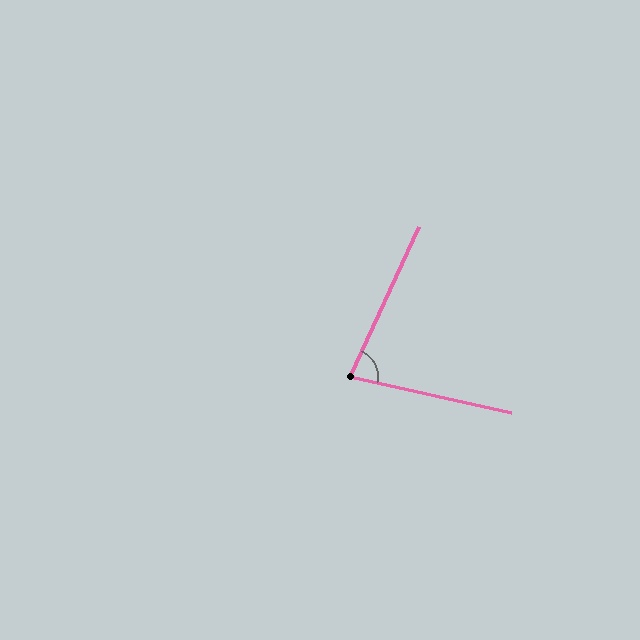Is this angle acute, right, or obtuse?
It is acute.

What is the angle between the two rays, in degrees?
Approximately 78 degrees.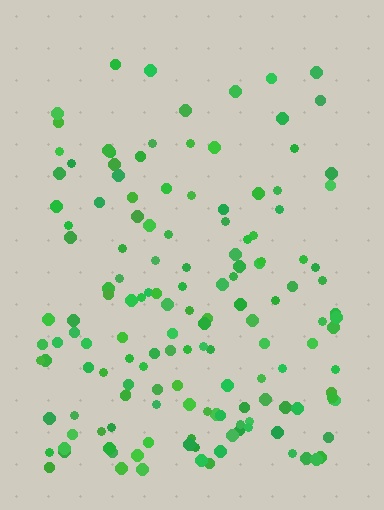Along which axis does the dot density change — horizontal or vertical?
Vertical.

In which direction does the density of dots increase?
From top to bottom, with the bottom side densest.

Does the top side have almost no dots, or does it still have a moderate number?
Still a moderate number, just noticeably fewer than the bottom.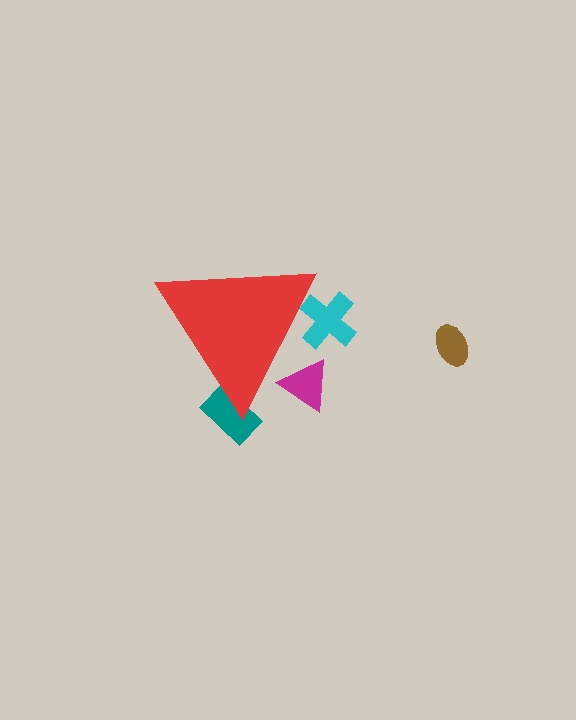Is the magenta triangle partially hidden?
Yes, the magenta triangle is partially hidden behind the red triangle.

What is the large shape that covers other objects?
A red triangle.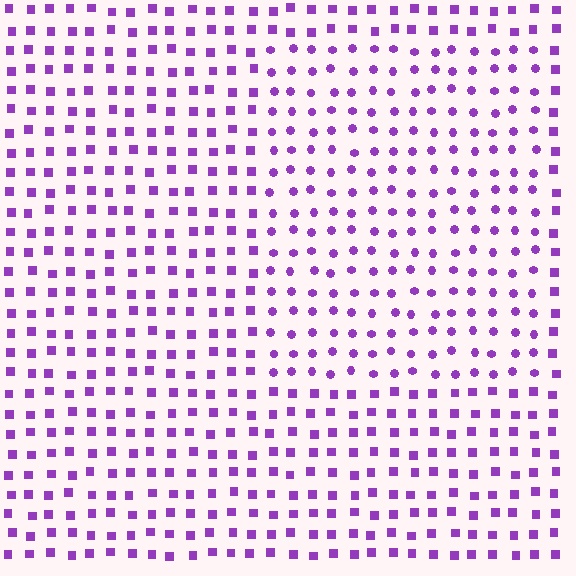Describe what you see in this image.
The image is filled with small purple elements arranged in a uniform grid. A rectangle-shaped region contains circles, while the surrounding area contains squares. The boundary is defined purely by the change in element shape.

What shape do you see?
I see a rectangle.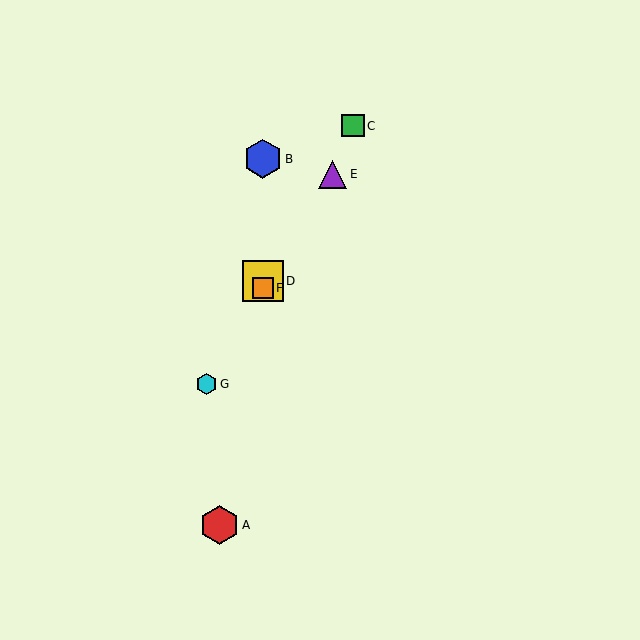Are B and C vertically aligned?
No, B is at x≈263 and C is at x≈353.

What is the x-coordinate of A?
Object A is at x≈219.